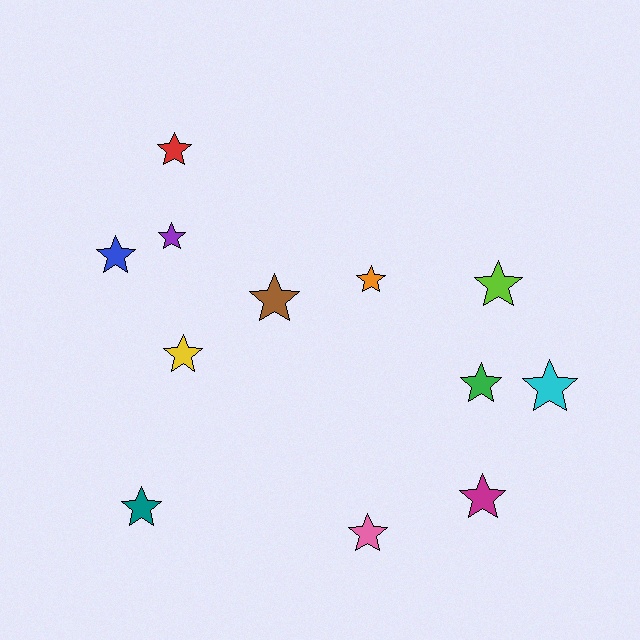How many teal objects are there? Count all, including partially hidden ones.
There is 1 teal object.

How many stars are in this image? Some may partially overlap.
There are 12 stars.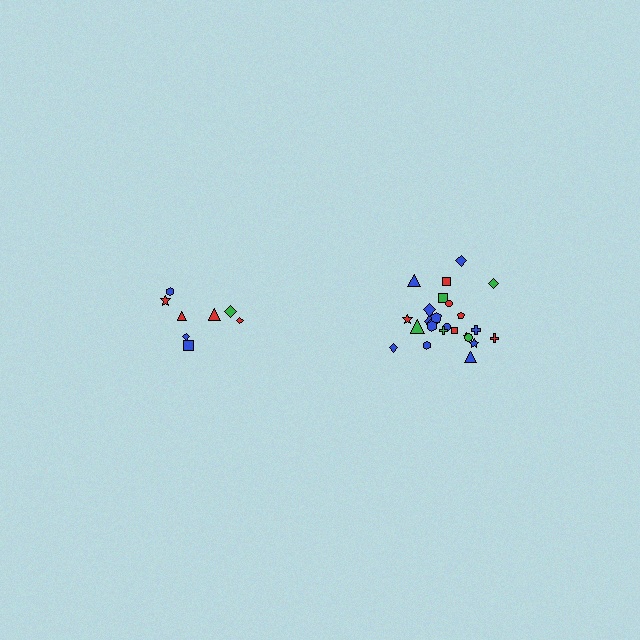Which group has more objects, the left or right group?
The right group.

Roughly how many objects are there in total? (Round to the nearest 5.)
Roughly 35 objects in total.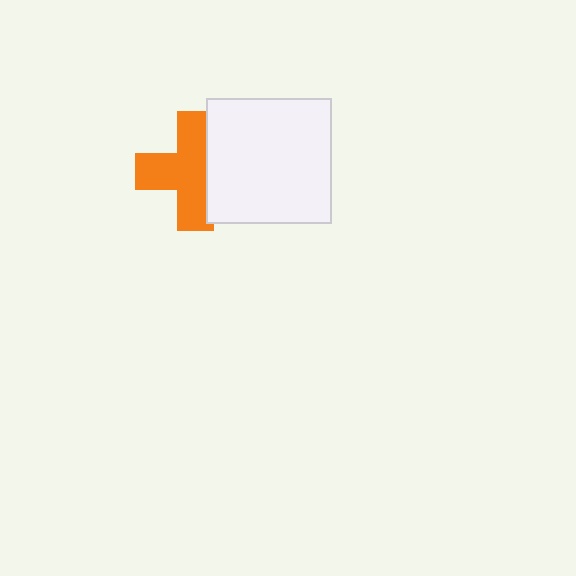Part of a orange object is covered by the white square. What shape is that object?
It is a cross.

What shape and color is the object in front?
The object in front is a white square.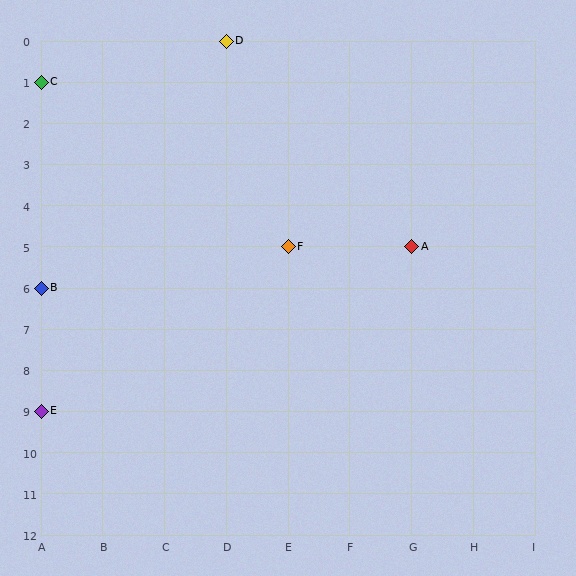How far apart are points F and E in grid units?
Points F and E are 4 columns and 4 rows apart (about 5.7 grid units diagonally).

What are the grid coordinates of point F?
Point F is at grid coordinates (E, 5).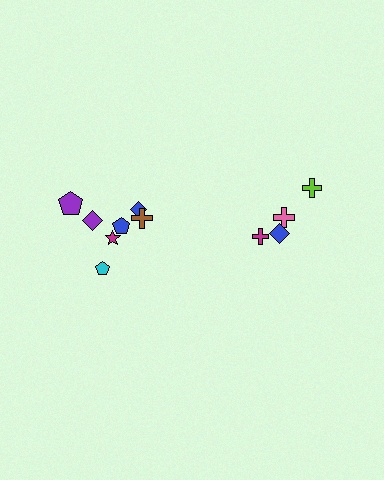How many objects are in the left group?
There are 7 objects.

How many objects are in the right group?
There are 4 objects.